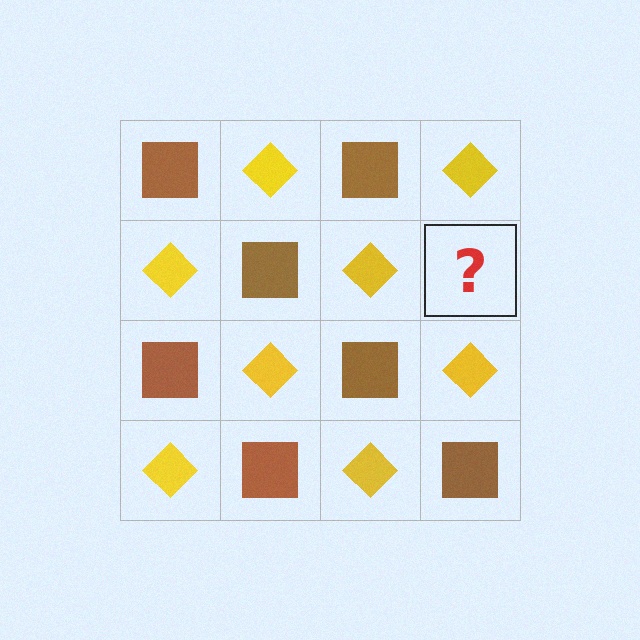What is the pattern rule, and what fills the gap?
The rule is that it alternates brown square and yellow diamond in a checkerboard pattern. The gap should be filled with a brown square.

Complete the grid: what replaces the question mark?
The question mark should be replaced with a brown square.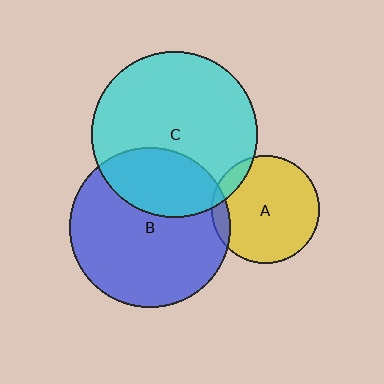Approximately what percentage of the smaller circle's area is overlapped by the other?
Approximately 30%.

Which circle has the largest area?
Circle C (cyan).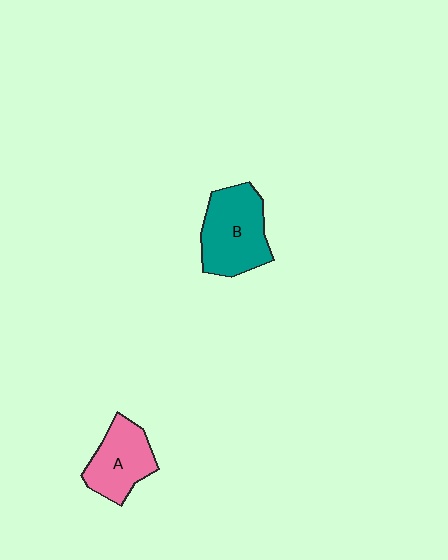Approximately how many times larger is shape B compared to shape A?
Approximately 1.3 times.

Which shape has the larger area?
Shape B (teal).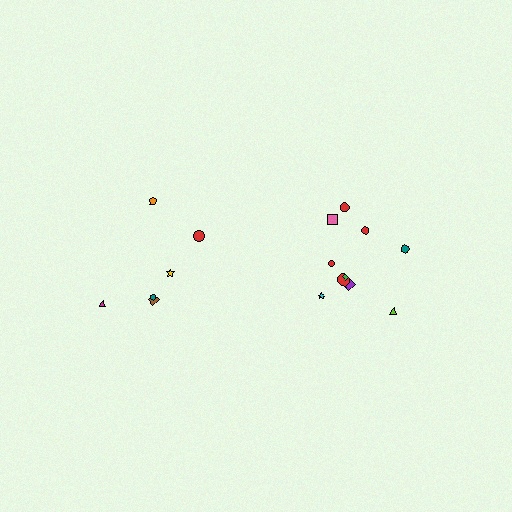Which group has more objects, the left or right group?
The right group.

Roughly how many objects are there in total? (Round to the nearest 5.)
Roughly 15 objects in total.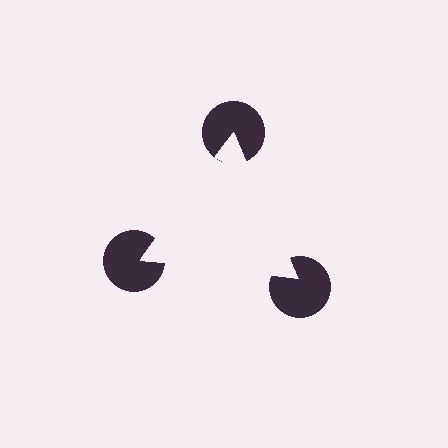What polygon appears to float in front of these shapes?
An illusory triangle — its edges are inferred from the aligned wedge cuts in the pac-man discs, not physically drawn.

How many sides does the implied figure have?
3 sides.